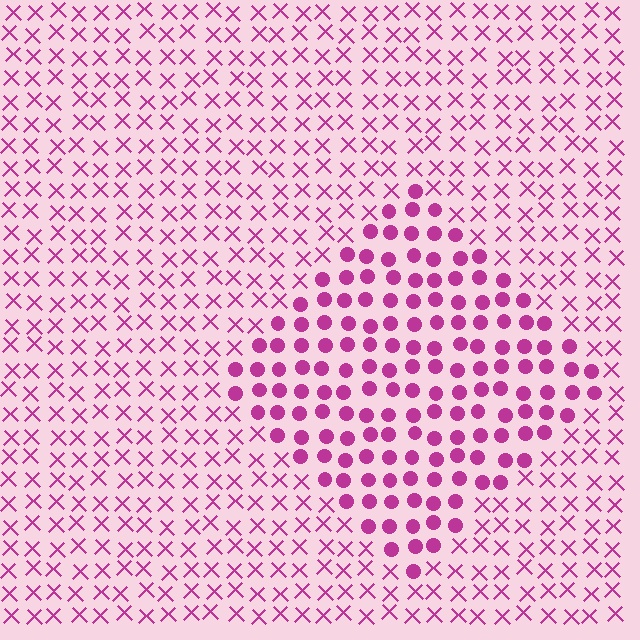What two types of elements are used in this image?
The image uses circles inside the diamond region and X marks outside it.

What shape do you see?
I see a diamond.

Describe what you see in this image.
The image is filled with small magenta elements arranged in a uniform grid. A diamond-shaped region contains circles, while the surrounding area contains X marks. The boundary is defined purely by the change in element shape.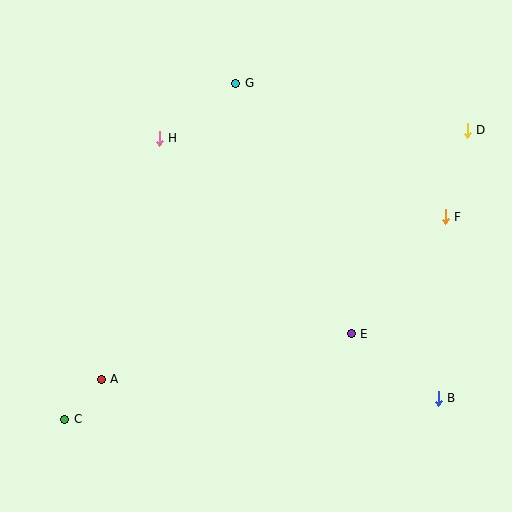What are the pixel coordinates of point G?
Point G is at (236, 83).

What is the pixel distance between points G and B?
The distance between G and B is 374 pixels.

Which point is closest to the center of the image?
Point E at (351, 334) is closest to the center.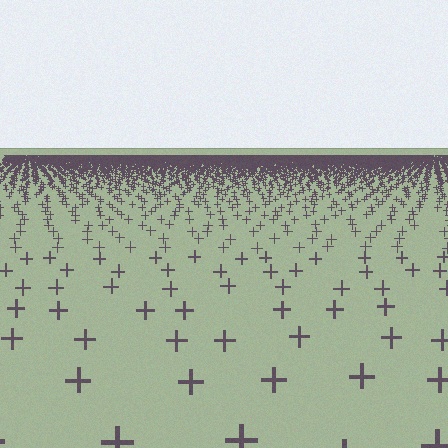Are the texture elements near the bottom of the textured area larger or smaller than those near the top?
Larger. Near the bottom, elements are closer to the viewer and appear at a bigger on-screen size.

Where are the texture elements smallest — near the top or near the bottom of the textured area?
Near the top.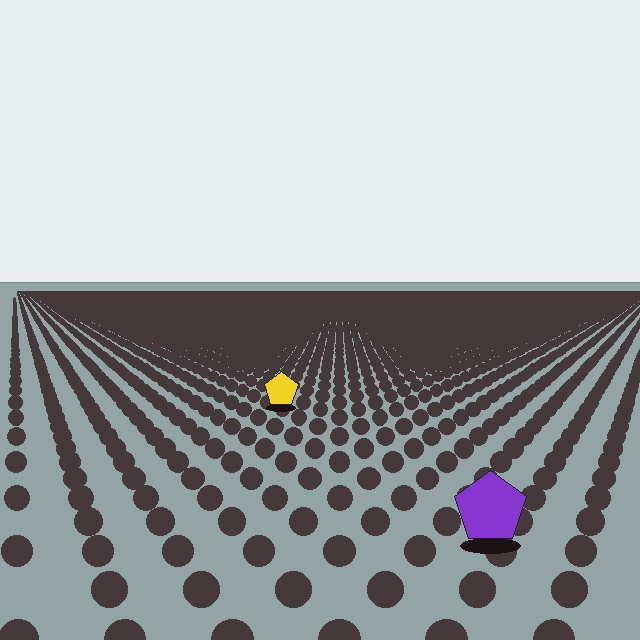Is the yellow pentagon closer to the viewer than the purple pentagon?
No. The purple pentagon is closer — you can tell from the texture gradient: the ground texture is coarser near it.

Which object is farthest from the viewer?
The yellow pentagon is farthest from the viewer. It appears smaller and the ground texture around it is denser.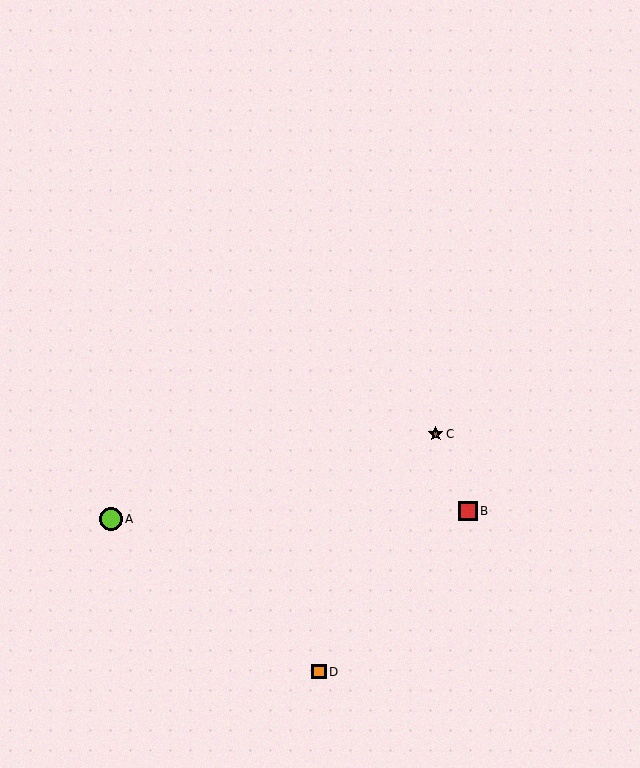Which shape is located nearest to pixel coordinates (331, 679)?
The orange square (labeled D) at (319, 672) is nearest to that location.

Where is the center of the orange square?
The center of the orange square is at (319, 672).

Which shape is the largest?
The lime circle (labeled A) is the largest.